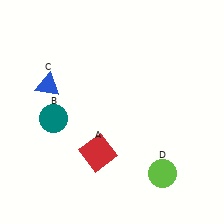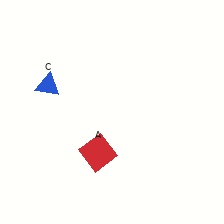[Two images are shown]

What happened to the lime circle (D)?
The lime circle (D) was removed in Image 2. It was in the bottom-right area of Image 1.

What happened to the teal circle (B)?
The teal circle (B) was removed in Image 2. It was in the bottom-left area of Image 1.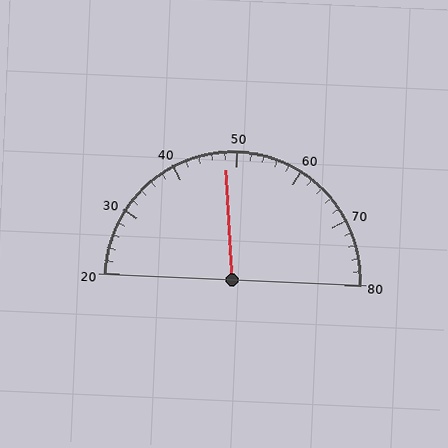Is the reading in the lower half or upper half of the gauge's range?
The reading is in the lower half of the range (20 to 80).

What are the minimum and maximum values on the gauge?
The gauge ranges from 20 to 80.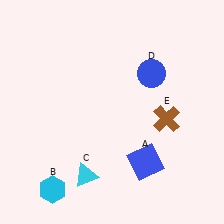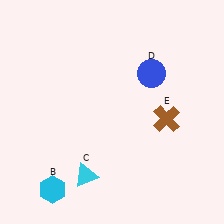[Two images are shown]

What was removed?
The blue square (A) was removed in Image 2.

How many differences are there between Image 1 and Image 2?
There is 1 difference between the two images.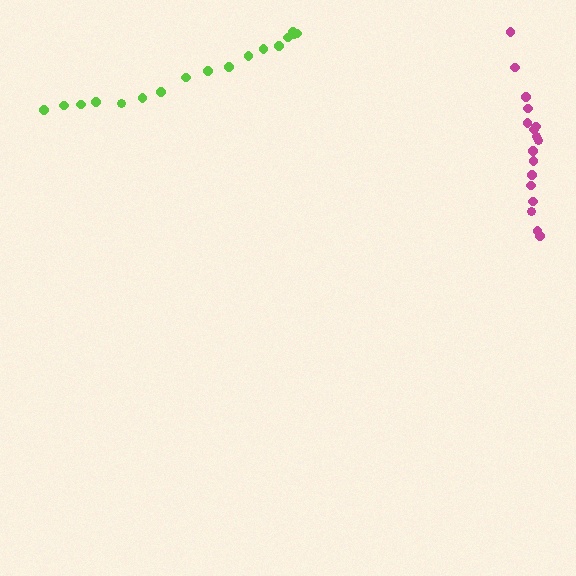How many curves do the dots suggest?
There are 2 distinct paths.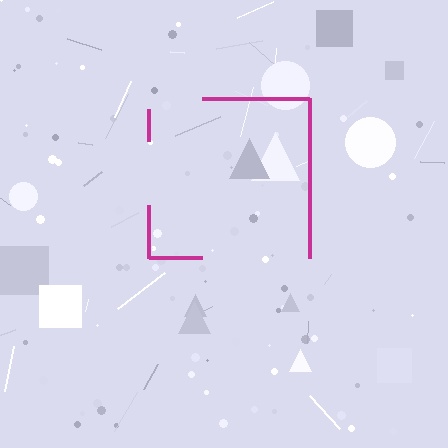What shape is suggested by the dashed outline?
The dashed outline suggests a square.